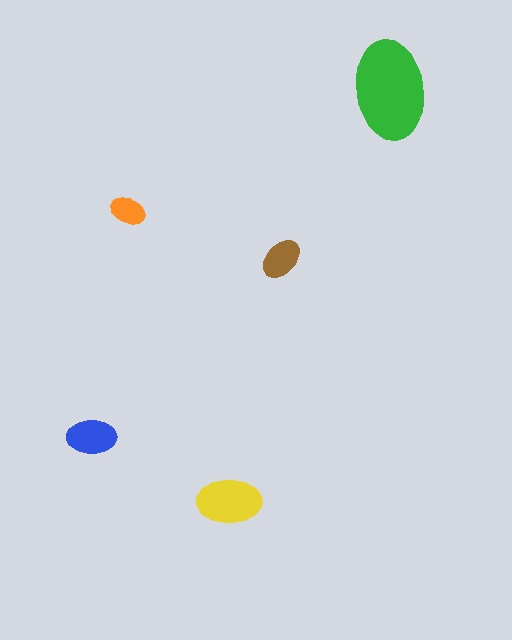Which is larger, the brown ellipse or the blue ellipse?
The blue one.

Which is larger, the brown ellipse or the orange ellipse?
The brown one.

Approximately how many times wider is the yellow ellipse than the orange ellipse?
About 2 times wider.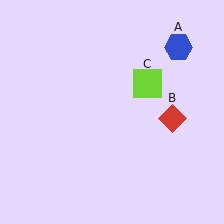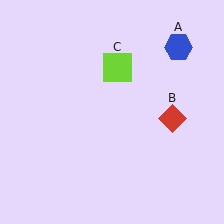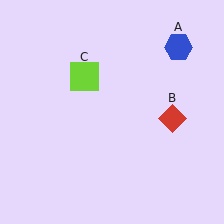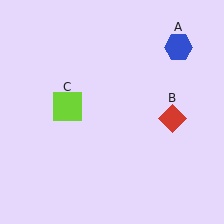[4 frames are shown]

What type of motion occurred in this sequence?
The lime square (object C) rotated counterclockwise around the center of the scene.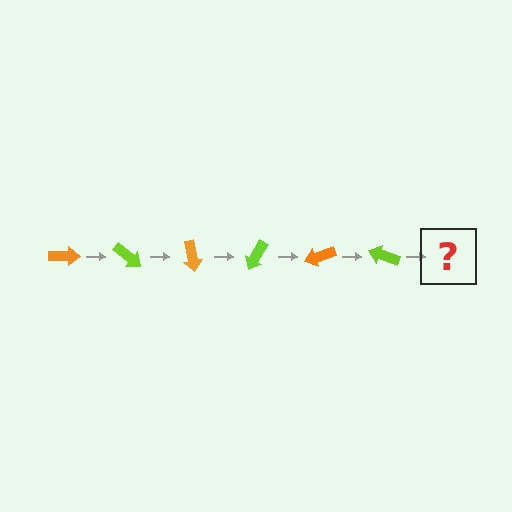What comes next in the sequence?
The next element should be an orange arrow, rotated 240 degrees from the start.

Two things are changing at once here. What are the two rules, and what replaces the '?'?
The two rules are that it rotates 40 degrees each step and the color cycles through orange and lime. The '?' should be an orange arrow, rotated 240 degrees from the start.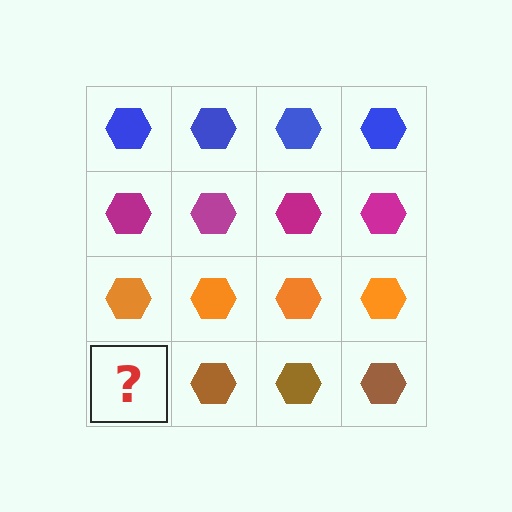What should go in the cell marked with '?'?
The missing cell should contain a brown hexagon.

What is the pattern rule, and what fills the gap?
The rule is that each row has a consistent color. The gap should be filled with a brown hexagon.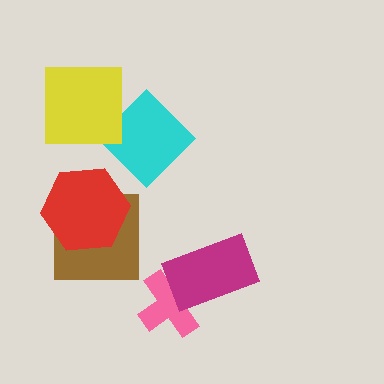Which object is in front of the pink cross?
The magenta rectangle is in front of the pink cross.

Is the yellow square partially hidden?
No, no other shape covers it.